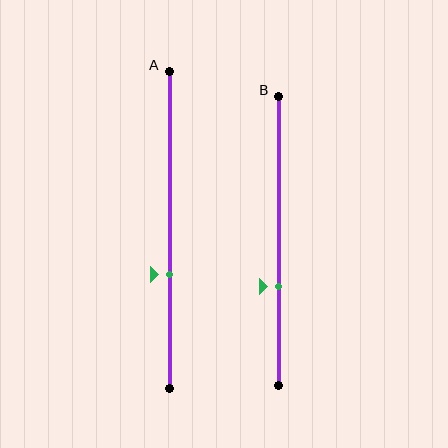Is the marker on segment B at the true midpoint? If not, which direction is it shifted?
No, the marker on segment B is shifted downward by about 16% of the segment length.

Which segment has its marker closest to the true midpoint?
Segment A has its marker closest to the true midpoint.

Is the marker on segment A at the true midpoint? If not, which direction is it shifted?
No, the marker on segment A is shifted downward by about 14% of the segment length.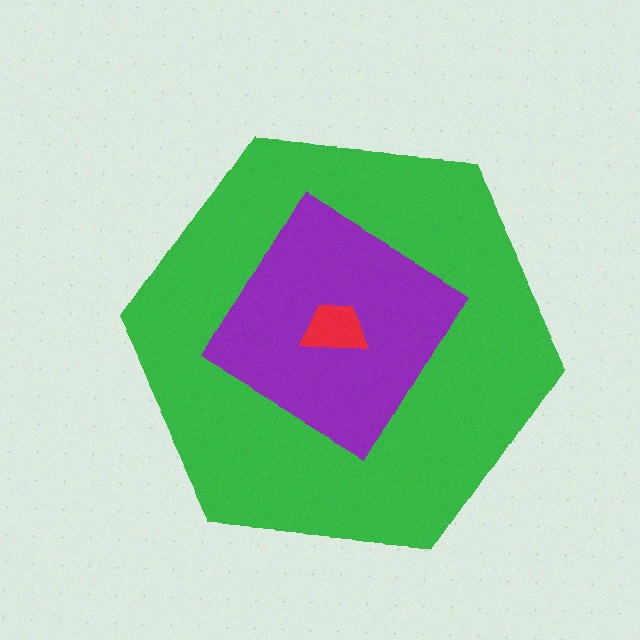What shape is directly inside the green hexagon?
The purple diamond.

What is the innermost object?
The red trapezoid.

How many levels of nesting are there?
3.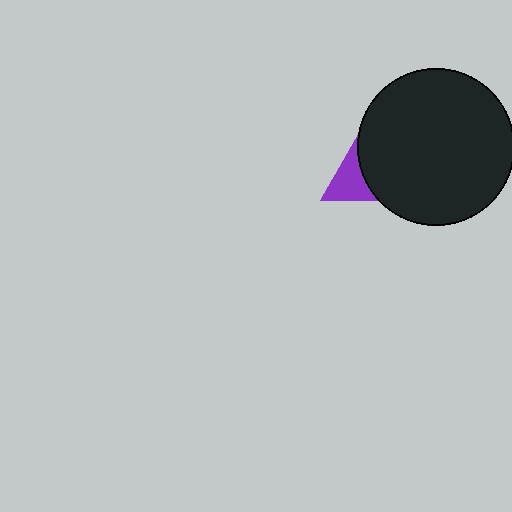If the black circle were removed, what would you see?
You would see the complete purple triangle.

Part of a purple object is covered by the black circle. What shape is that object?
It is a triangle.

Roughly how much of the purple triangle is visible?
A small part of it is visible (roughly 31%).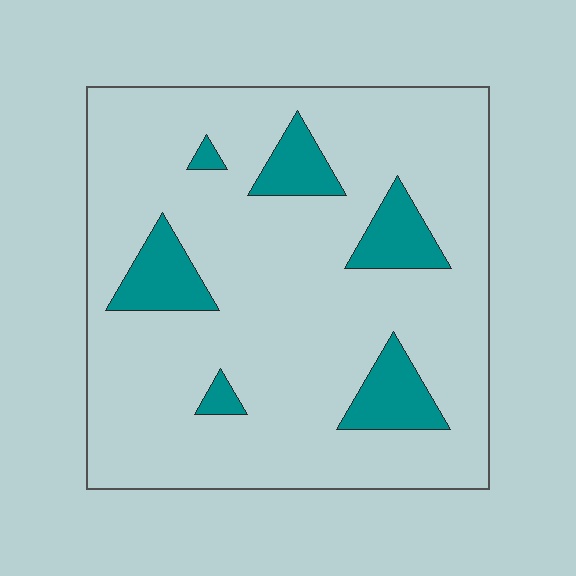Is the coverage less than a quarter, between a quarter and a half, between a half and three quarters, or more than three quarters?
Less than a quarter.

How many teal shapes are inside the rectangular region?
6.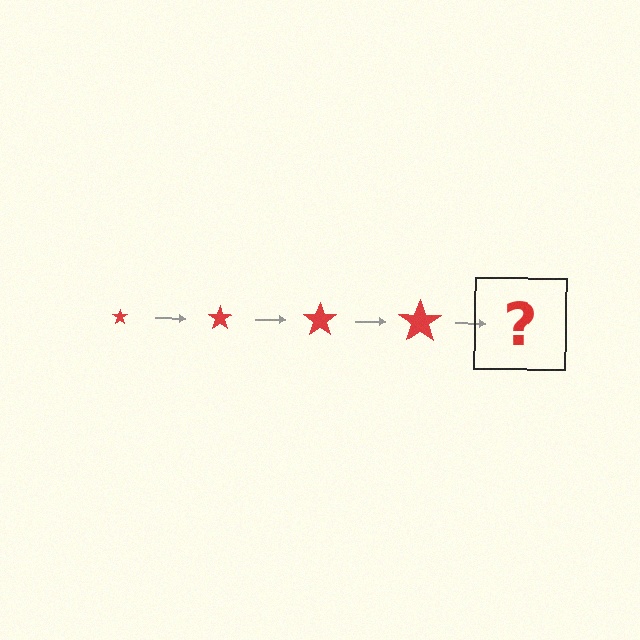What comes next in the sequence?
The next element should be a red star, larger than the previous one.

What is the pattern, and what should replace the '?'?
The pattern is that the star gets progressively larger each step. The '?' should be a red star, larger than the previous one.